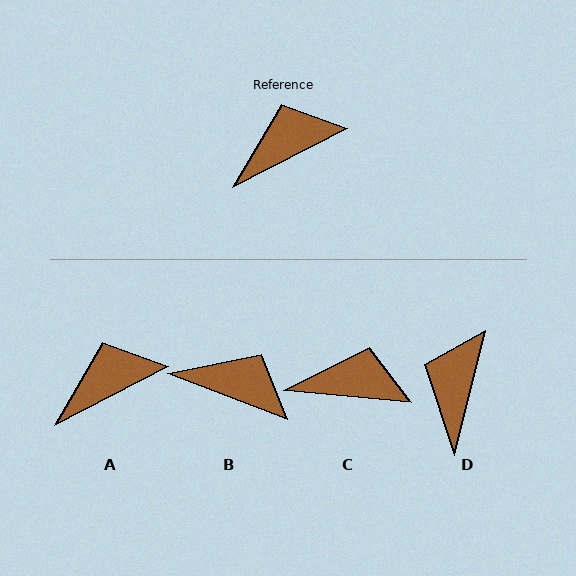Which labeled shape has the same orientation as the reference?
A.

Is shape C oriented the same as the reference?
No, it is off by about 33 degrees.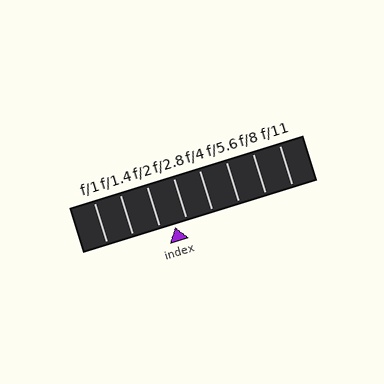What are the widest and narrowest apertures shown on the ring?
The widest aperture shown is f/1 and the narrowest is f/11.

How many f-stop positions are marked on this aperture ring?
There are 8 f-stop positions marked.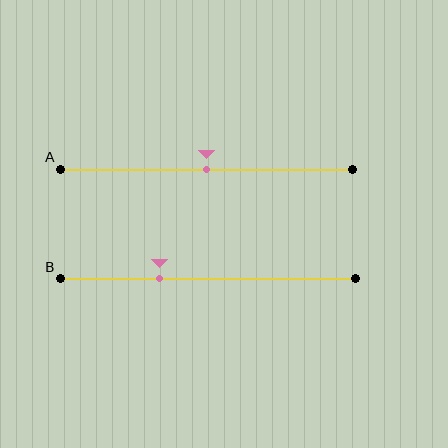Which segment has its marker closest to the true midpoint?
Segment A has its marker closest to the true midpoint.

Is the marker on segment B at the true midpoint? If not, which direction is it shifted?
No, the marker on segment B is shifted to the left by about 16% of the segment length.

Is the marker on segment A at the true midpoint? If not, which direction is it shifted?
Yes, the marker on segment A is at the true midpoint.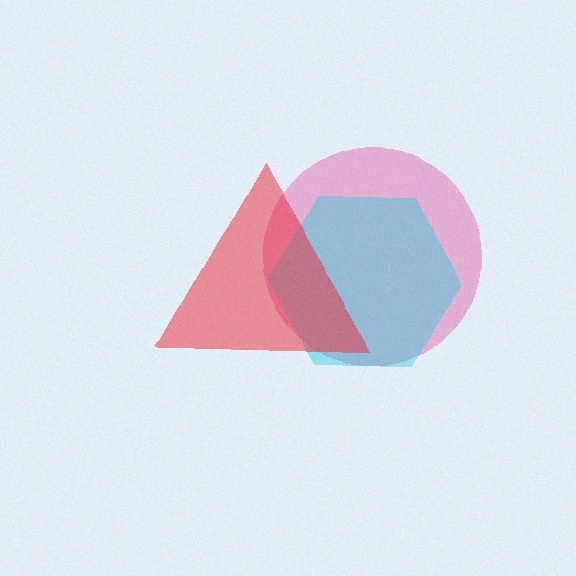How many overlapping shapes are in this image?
There are 3 overlapping shapes in the image.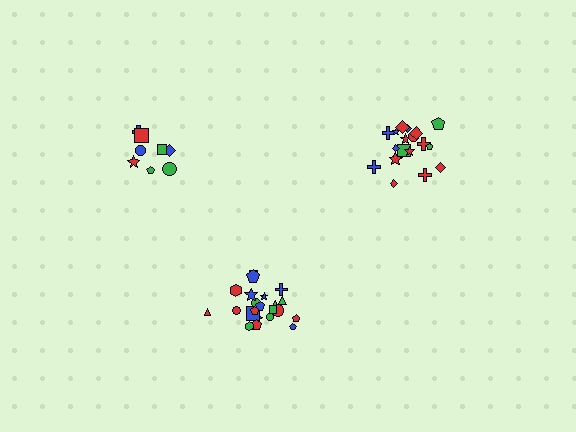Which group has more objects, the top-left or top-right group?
The top-right group.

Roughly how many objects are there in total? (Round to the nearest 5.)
Roughly 50 objects in total.